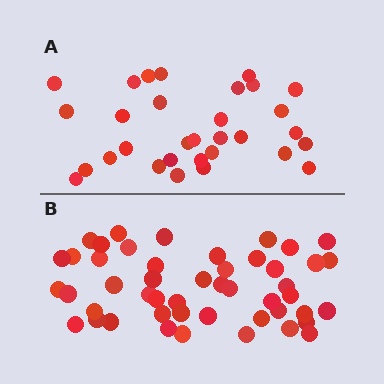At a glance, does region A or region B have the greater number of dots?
Region B (the bottom region) has more dots.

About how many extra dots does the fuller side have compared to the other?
Region B has approximately 15 more dots than region A.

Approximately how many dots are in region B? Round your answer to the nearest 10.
About 50 dots. (The exact count is 48, which rounds to 50.)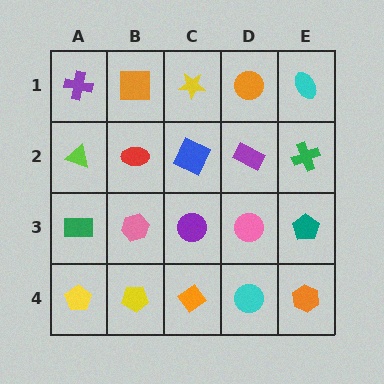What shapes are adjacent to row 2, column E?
A cyan ellipse (row 1, column E), a teal pentagon (row 3, column E), a purple rectangle (row 2, column D).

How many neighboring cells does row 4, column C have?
3.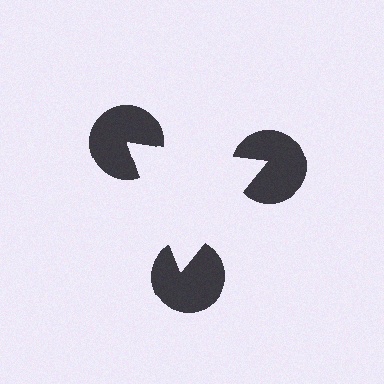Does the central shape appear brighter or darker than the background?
It typically appears slightly brighter than the background, even though no actual brightness change is drawn.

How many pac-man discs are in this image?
There are 3 — one at each vertex of the illusory triangle.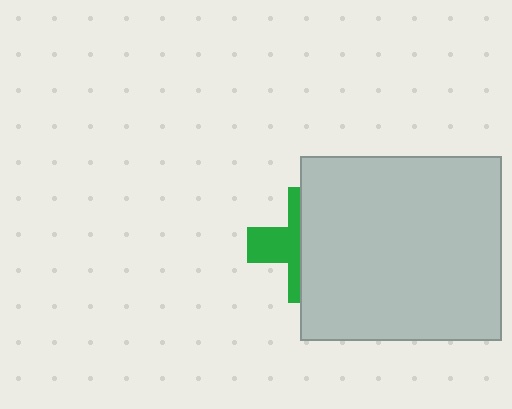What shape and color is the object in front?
The object in front is a light gray rectangle.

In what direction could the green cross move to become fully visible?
The green cross could move left. That would shift it out from behind the light gray rectangle entirely.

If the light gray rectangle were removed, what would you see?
You would see the complete green cross.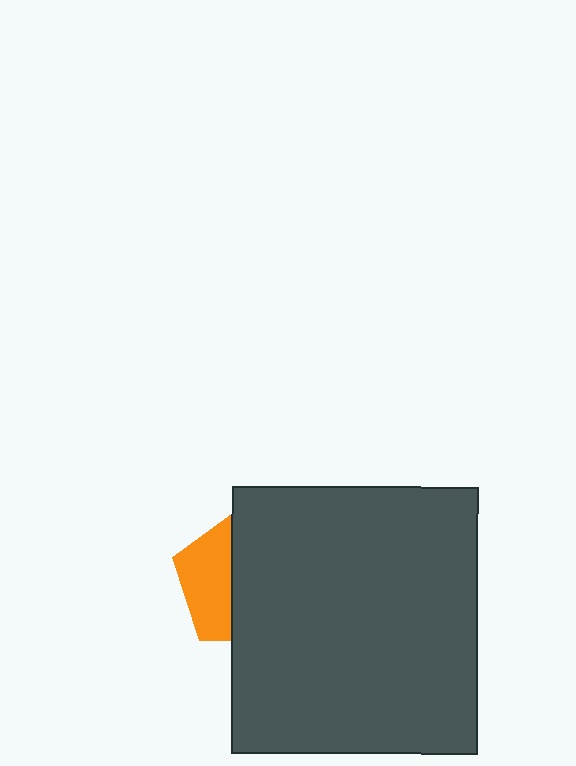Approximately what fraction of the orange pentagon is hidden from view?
Roughly 63% of the orange pentagon is hidden behind the dark gray rectangle.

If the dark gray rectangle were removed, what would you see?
You would see the complete orange pentagon.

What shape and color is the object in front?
The object in front is a dark gray rectangle.